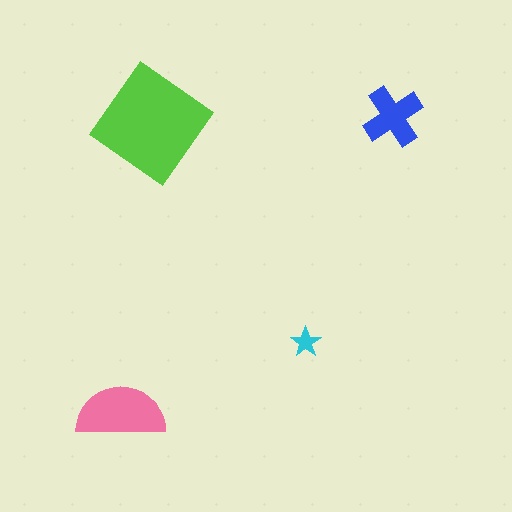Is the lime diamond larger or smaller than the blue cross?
Larger.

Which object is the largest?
The lime diamond.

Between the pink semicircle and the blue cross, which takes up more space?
The pink semicircle.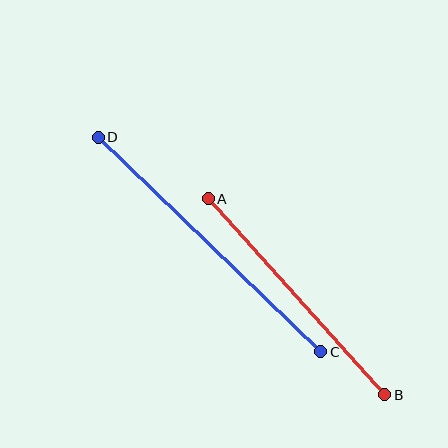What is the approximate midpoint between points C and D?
The midpoint is at approximately (209, 245) pixels.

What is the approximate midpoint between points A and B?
The midpoint is at approximately (296, 297) pixels.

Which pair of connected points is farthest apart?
Points C and D are farthest apart.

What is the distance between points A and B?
The distance is approximately 264 pixels.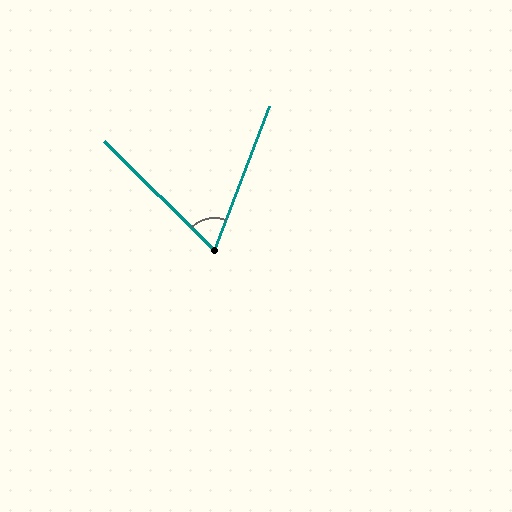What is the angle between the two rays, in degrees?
Approximately 66 degrees.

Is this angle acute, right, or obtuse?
It is acute.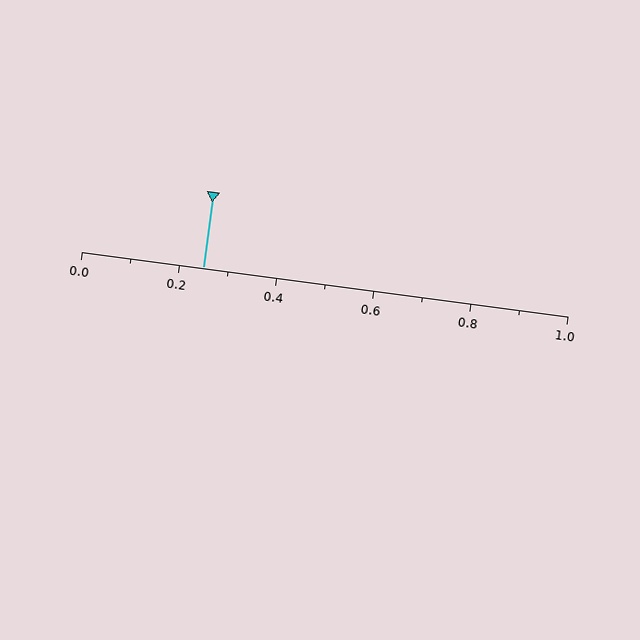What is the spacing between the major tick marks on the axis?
The major ticks are spaced 0.2 apart.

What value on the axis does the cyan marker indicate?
The marker indicates approximately 0.25.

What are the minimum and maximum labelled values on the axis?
The axis runs from 0.0 to 1.0.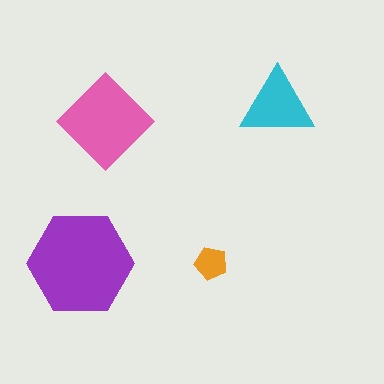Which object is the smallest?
The orange pentagon.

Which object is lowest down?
The purple hexagon is bottommost.